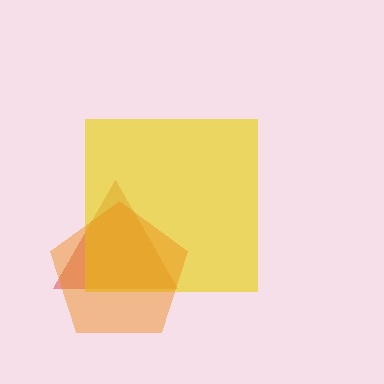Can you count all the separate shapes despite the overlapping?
Yes, there are 3 separate shapes.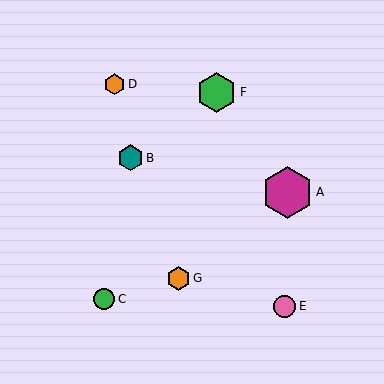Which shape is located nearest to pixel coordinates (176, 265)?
The orange hexagon (labeled G) at (178, 278) is nearest to that location.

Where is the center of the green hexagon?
The center of the green hexagon is at (217, 93).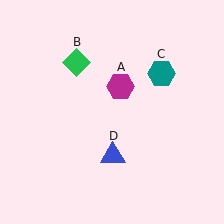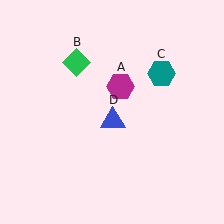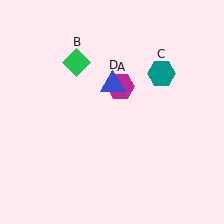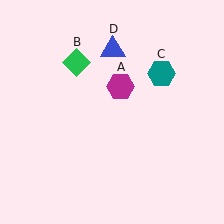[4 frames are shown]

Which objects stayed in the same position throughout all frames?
Magenta hexagon (object A) and green diamond (object B) and teal hexagon (object C) remained stationary.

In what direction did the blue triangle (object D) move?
The blue triangle (object D) moved up.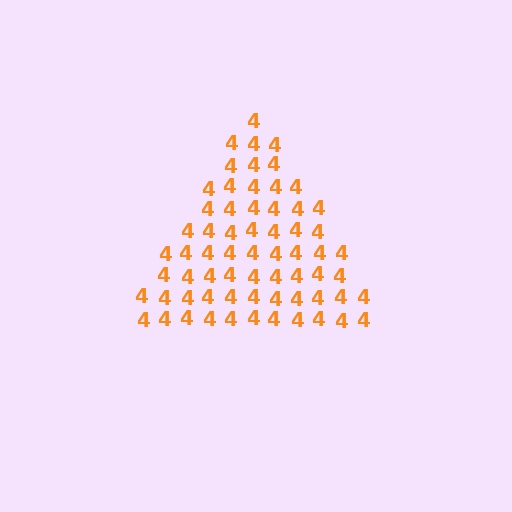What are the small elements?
The small elements are digit 4's.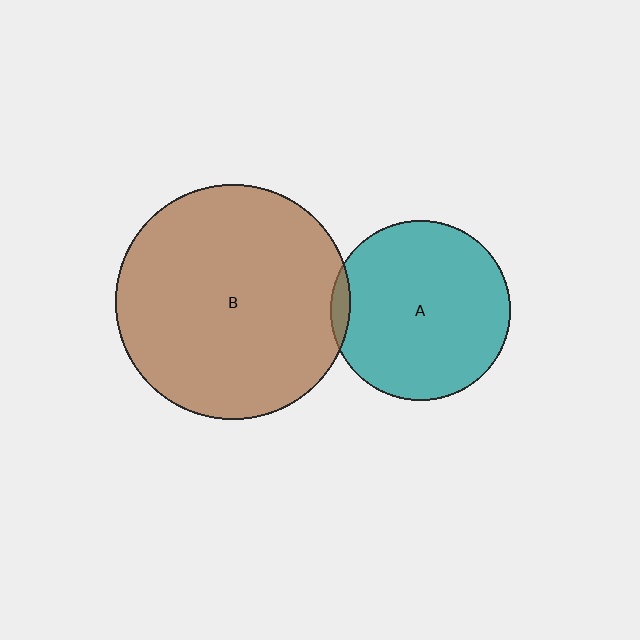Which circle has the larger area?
Circle B (brown).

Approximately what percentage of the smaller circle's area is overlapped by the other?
Approximately 5%.